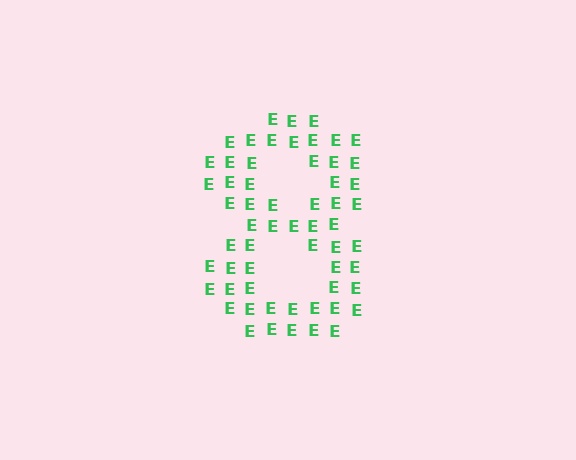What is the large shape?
The large shape is the digit 8.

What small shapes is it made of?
It is made of small letter E's.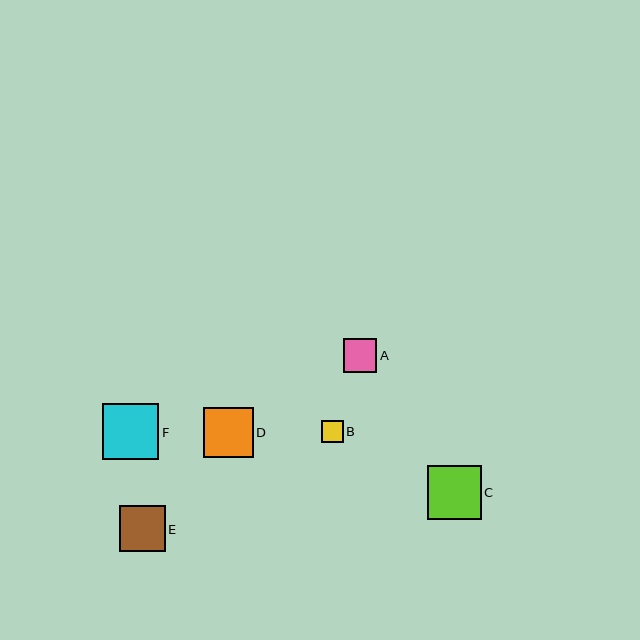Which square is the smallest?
Square B is the smallest with a size of approximately 22 pixels.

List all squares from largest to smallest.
From largest to smallest: F, C, D, E, A, B.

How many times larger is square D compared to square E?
Square D is approximately 1.1 times the size of square E.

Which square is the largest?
Square F is the largest with a size of approximately 56 pixels.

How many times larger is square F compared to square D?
Square F is approximately 1.1 times the size of square D.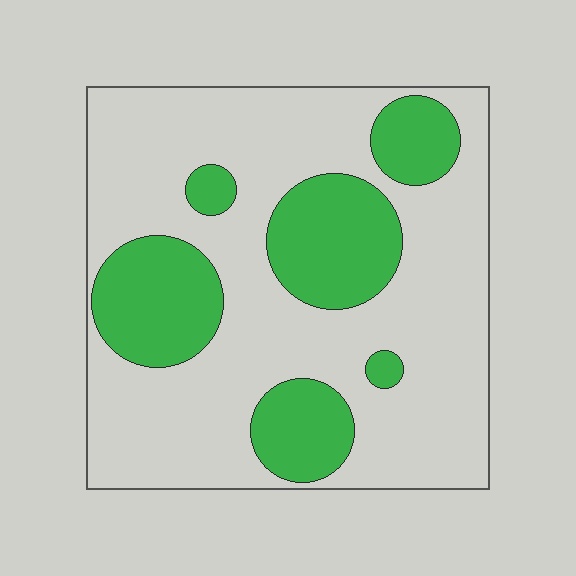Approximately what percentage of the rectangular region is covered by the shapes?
Approximately 30%.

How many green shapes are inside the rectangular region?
6.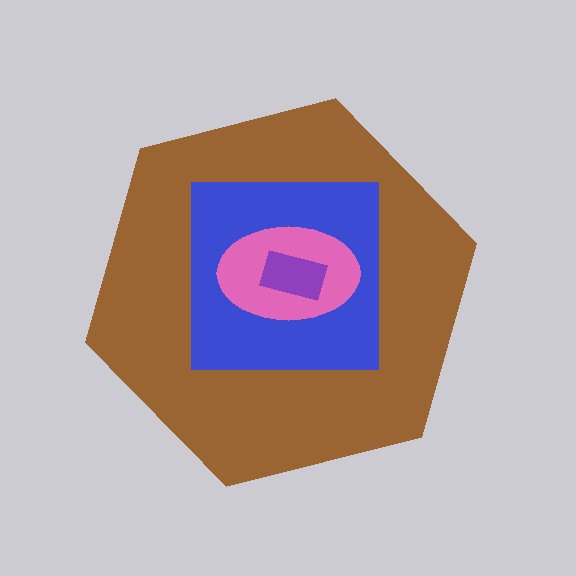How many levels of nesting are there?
4.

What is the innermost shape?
The purple rectangle.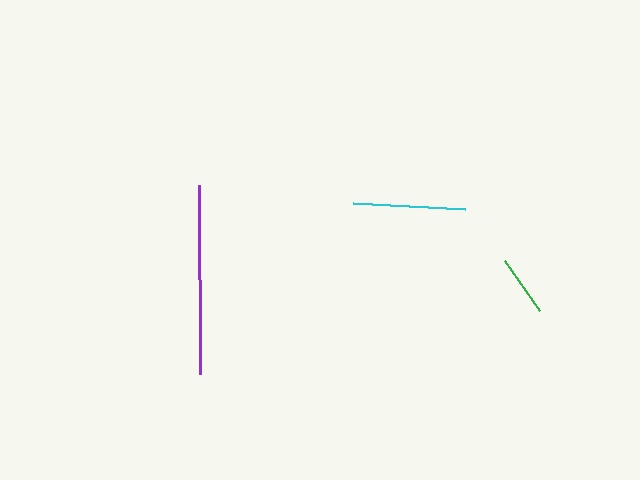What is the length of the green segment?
The green segment is approximately 61 pixels long.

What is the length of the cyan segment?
The cyan segment is approximately 113 pixels long.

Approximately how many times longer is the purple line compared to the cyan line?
The purple line is approximately 1.7 times the length of the cyan line.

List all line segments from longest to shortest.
From longest to shortest: purple, cyan, green.